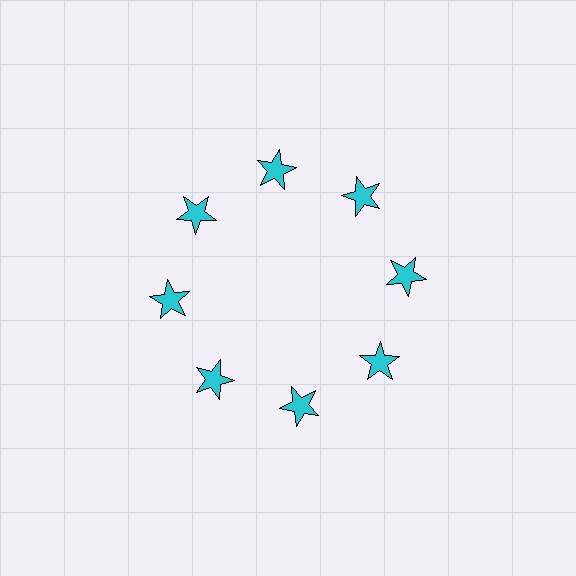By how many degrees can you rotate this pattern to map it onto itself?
The pattern maps onto itself every 45 degrees of rotation.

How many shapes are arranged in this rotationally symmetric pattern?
There are 8 shapes, arranged in 8 groups of 1.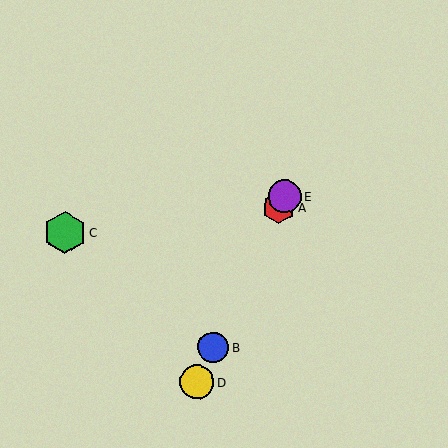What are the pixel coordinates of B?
Object B is at (213, 347).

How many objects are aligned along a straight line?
4 objects (A, B, D, E) are aligned along a straight line.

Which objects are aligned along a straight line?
Objects A, B, D, E are aligned along a straight line.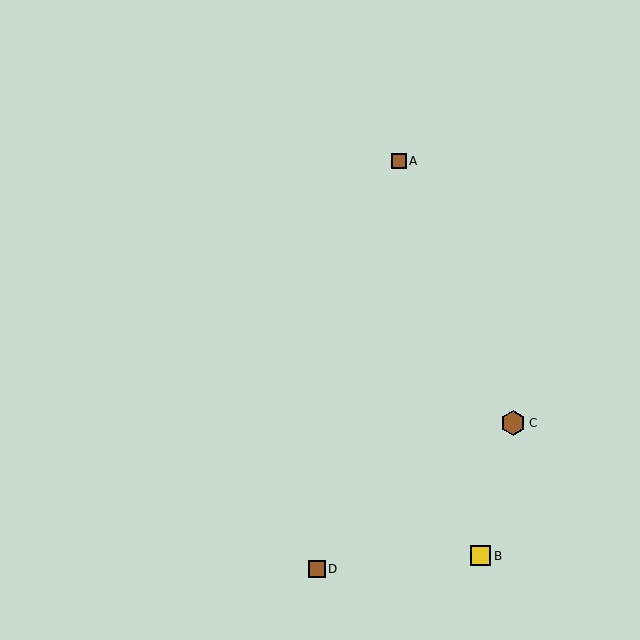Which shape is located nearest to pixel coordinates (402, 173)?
The brown square (labeled A) at (399, 161) is nearest to that location.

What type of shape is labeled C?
Shape C is a brown hexagon.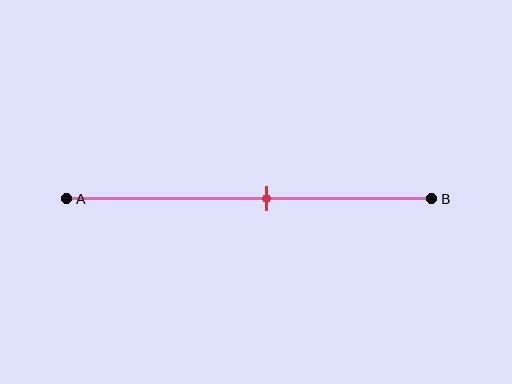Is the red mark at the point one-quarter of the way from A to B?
No, the mark is at about 55% from A, not at the 25% one-quarter point.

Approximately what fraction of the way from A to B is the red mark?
The red mark is approximately 55% of the way from A to B.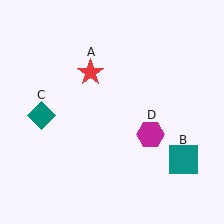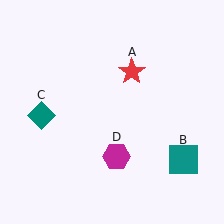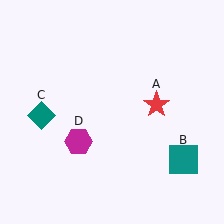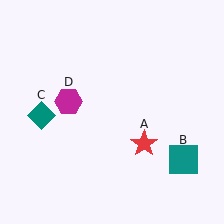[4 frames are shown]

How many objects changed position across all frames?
2 objects changed position: red star (object A), magenta hexagon (object D).